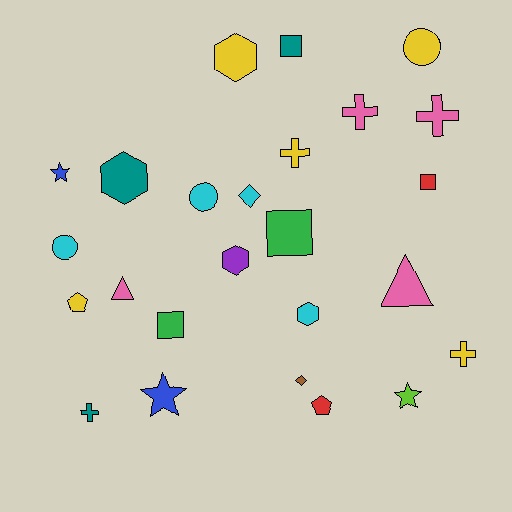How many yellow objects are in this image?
There are 5 yellow objects.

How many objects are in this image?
There are 25 objects.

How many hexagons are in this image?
There are 4 hexagons.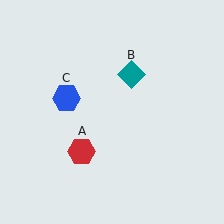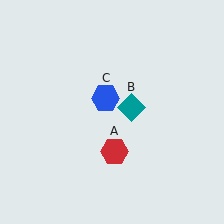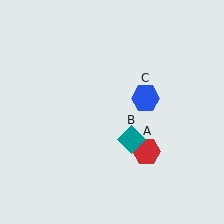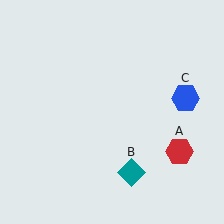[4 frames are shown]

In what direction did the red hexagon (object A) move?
The red hexagon (object A) moved right.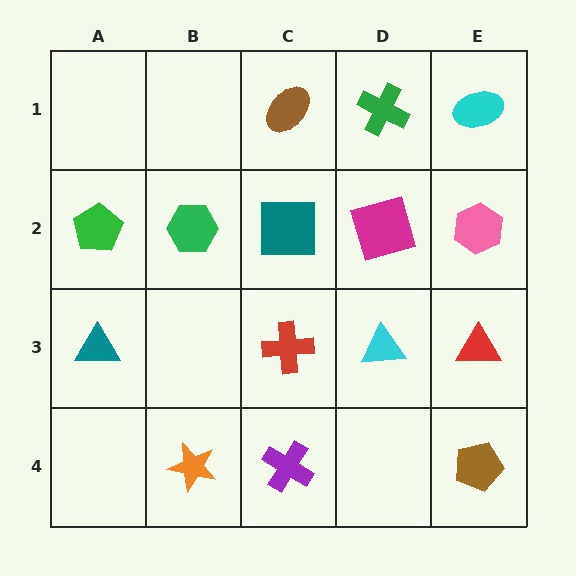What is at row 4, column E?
A brown pentagon.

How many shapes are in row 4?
3 shapes.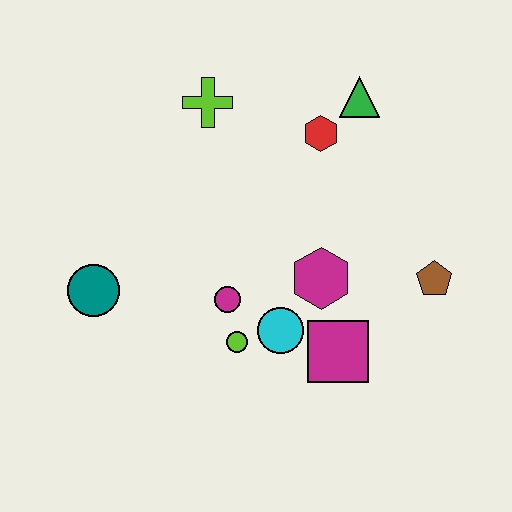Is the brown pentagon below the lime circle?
No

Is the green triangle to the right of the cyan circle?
Yes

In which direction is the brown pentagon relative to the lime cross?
The brown pentagon is to the right of the lime cross.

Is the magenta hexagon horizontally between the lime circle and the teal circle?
No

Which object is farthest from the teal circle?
The brown pentagon is farthest from the teal circle.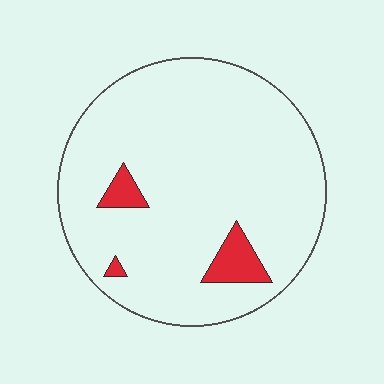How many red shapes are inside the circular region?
3.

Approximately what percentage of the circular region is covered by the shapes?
Approximately 5%.